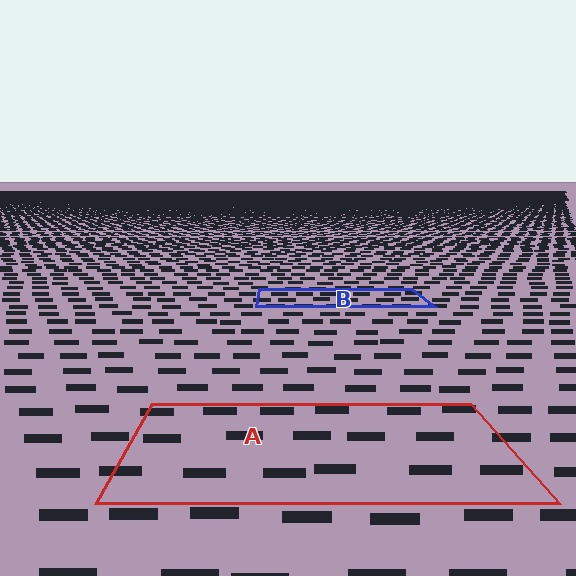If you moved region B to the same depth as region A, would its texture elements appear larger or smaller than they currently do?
They would appear larger. At a closer depth, the same texture elements are projected at a bigger on-screen size.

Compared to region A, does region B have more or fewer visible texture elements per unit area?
Region B has more texture elements per unit area — they are packed more densely because it is farther away.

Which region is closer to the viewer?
Region A is closer. The texture elements there are larger and more spread out.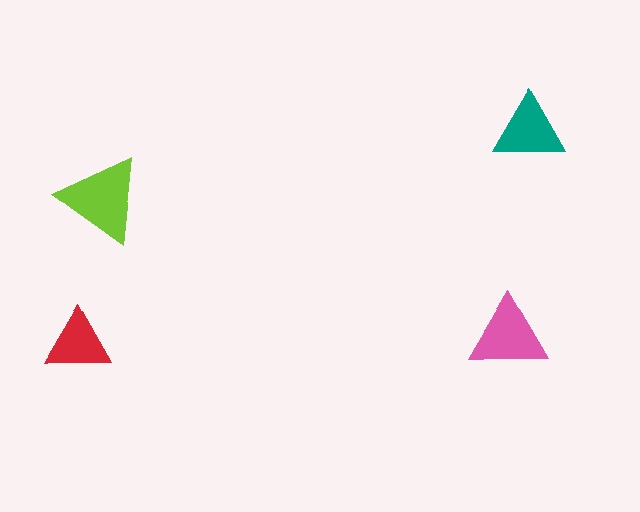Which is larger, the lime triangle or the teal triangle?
The lime one.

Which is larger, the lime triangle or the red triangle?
The lime one.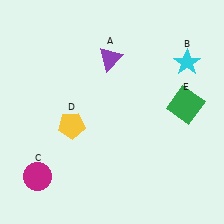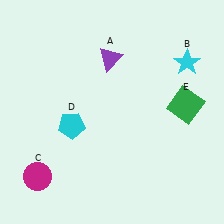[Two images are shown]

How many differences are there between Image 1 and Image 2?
There is 1 difference between the two images.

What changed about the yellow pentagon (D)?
In Image 1, D is yellow. In Image 2, it changed to cyan.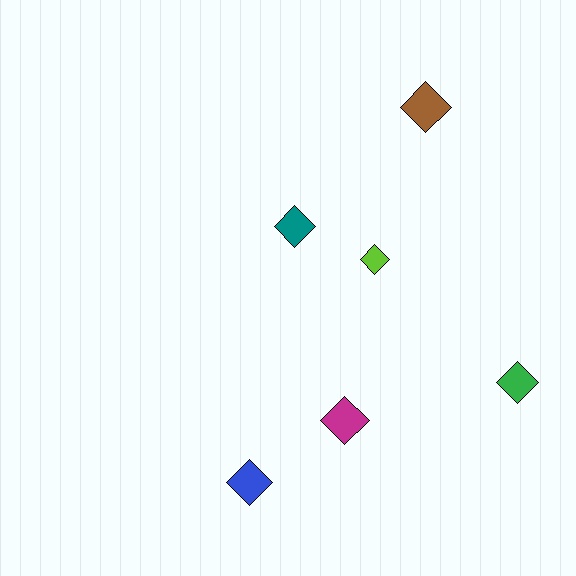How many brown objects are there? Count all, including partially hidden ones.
There is 1 brown object.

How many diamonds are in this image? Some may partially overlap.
There are 6 diamonds.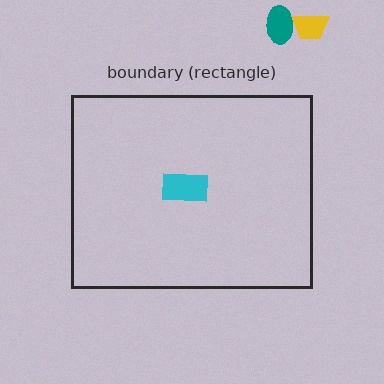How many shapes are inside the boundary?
1 inside, 2 outside.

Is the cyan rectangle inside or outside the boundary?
Inside.